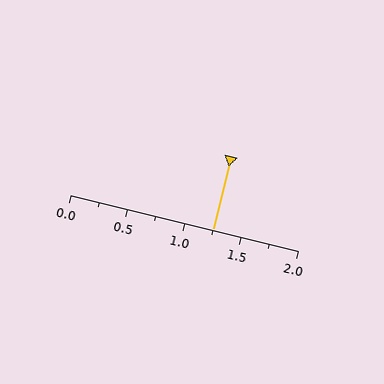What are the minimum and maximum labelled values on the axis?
The axis runs from 0.0 to 2.0.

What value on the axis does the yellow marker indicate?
The marker indicates approximately 1.25.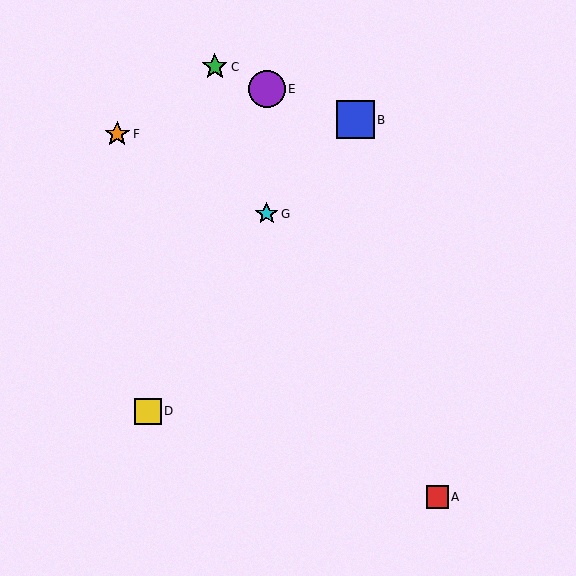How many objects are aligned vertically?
2 objects (E, G) are aligned vertically.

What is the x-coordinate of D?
Object D is at x≈148.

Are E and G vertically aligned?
Yes, both are at x≈267.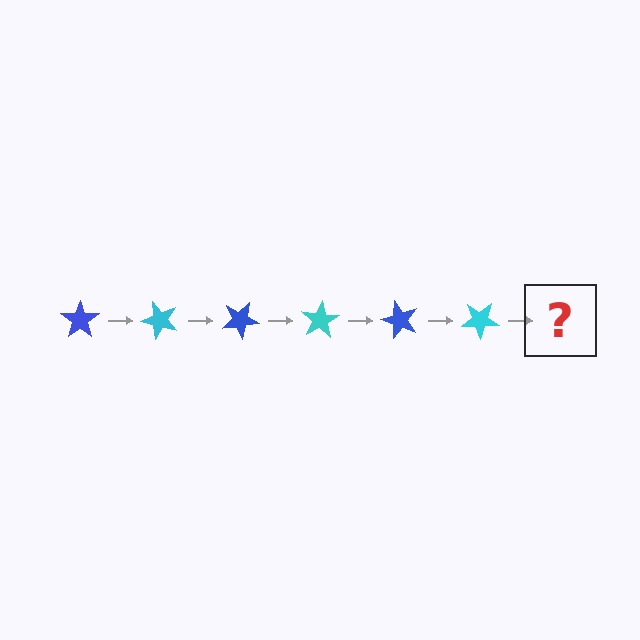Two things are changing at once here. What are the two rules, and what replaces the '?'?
The two rules are that it rotates 50 degrees each step and the color cycles through blue and cyan. The '?' should be a blue star, rotated 300 degrees from the start.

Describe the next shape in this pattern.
It should be a blue star, rotated 300 degrees from the start.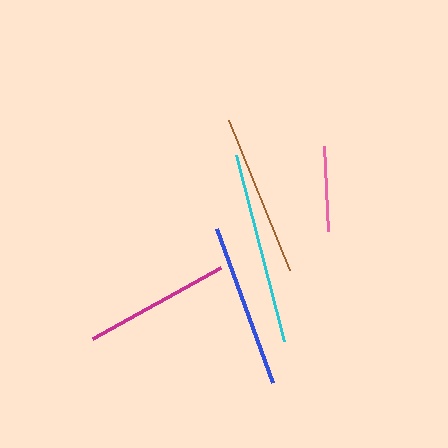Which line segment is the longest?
The cyan line is the longest at approximately 192 pixels.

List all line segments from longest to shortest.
From longest to shortest: cyan, blue, brown, magenta, pink.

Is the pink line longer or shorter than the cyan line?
The cyan line is longer than the pink line.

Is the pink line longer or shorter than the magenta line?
The magenta line is longer than the pink line.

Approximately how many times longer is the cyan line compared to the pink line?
The cyan line is approximately 2.3 times the length of the pink line.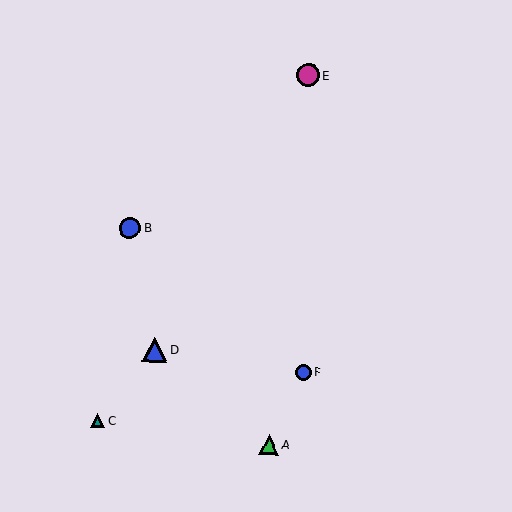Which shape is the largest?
The blue triangle (labeled D) is the largest.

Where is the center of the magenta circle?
The center of the magenta circle is at (308, 75).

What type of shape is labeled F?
Shape F is a blue circle.